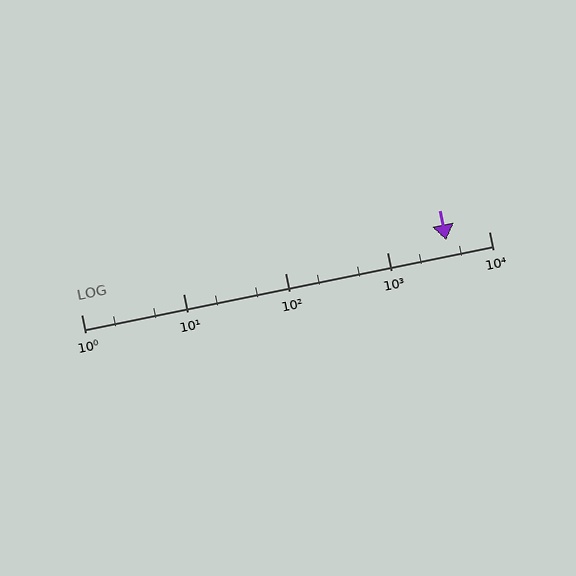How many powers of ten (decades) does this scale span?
The scale spans 4 decades, from 1 to 10000.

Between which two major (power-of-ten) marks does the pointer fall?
The pointer is between 1000 and 10000.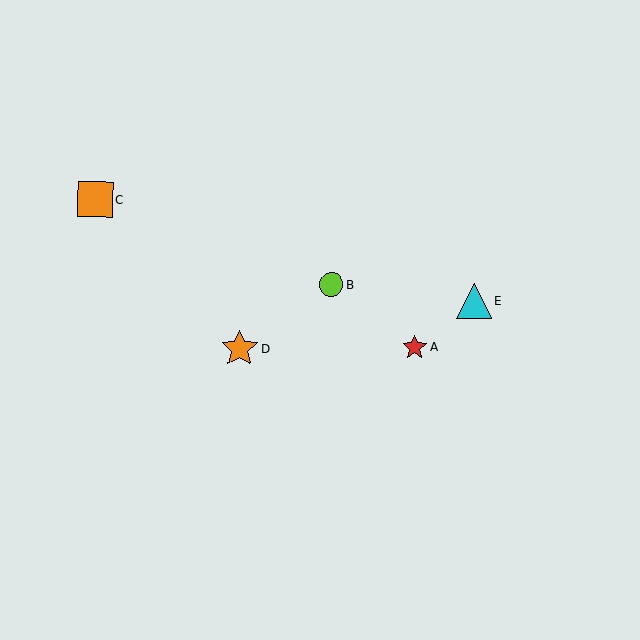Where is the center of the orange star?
The center of the orange star is at (239, 349).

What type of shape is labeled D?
Shape D is an orange star.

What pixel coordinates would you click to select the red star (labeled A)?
Click at (414, 347) to select the red star A.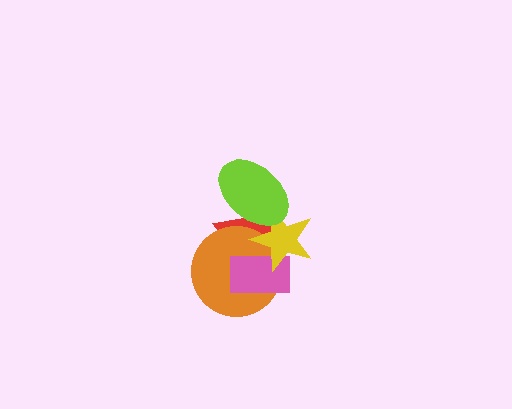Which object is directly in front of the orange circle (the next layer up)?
The pink rectangle is directly in front of the orange circle.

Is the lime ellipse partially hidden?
No, no other shape covers it.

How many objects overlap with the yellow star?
4 objects overlap with the yellow star.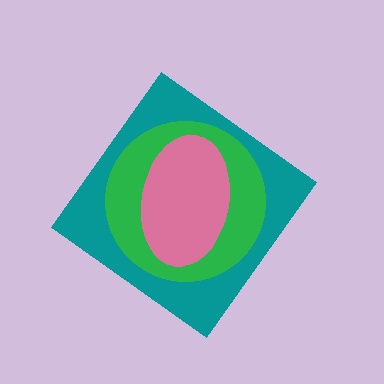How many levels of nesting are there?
3.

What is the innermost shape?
The pink ellipse.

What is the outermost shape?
The teal diamond.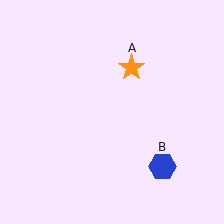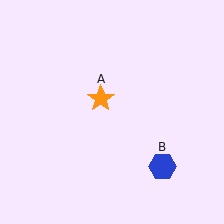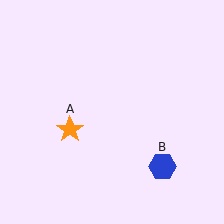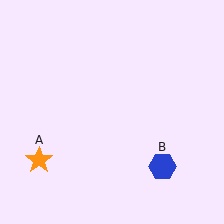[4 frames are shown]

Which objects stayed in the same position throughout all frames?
Blue hexagon (object B) remained stationary.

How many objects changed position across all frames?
1 object changed position: orange star (object A).